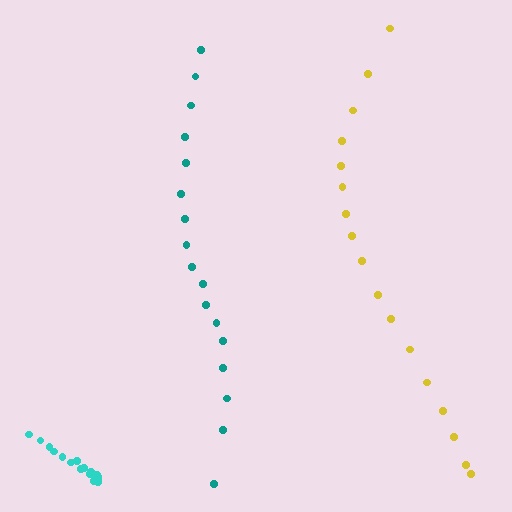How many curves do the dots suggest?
There are 3 distinct paths.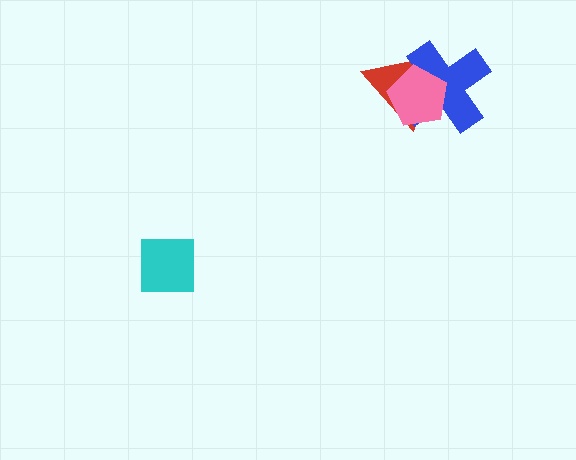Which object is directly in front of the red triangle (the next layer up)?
The blue cross is directly in front of the red triangle.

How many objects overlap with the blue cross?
2 objects overlap with the blue cross.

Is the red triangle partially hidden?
Yes, it is partially covered by another shape.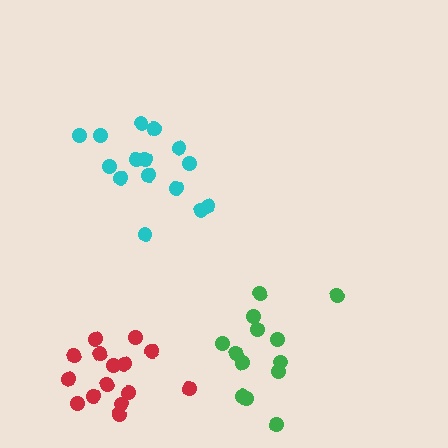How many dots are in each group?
Group 1: 15 dots, Group 2: 13 dots, Group 3: 15 dots (43 total).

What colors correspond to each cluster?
The clusters are colored: cyan, green, red.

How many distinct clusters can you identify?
There are 3 distinct clusters.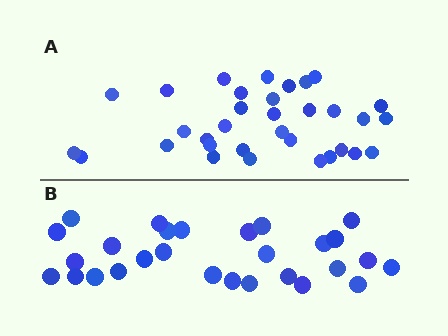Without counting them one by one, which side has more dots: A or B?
Region A (the top region) has more dots.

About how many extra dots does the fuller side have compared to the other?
Region A has about 5 more dots than region B.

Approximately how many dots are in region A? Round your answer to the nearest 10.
About 30 dots. (The exact count is 33, which rounds to 30.)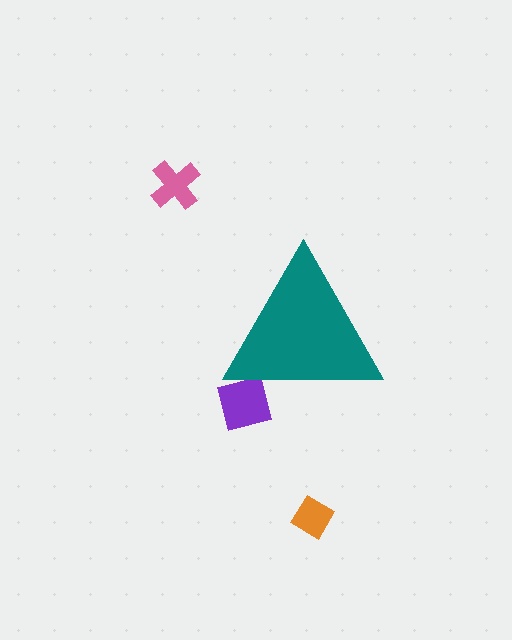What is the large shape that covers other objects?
A teal triangle.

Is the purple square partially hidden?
Yes, the purple square is partially hidden behind the teal triangle.